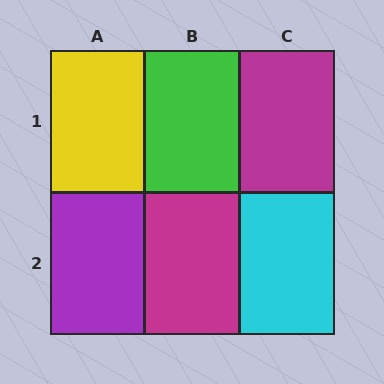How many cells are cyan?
1 cell is cyan.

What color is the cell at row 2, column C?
Cyan.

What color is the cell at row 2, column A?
Purple.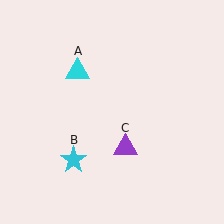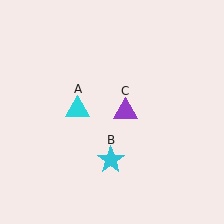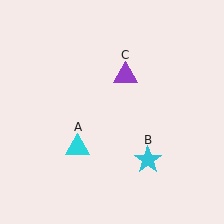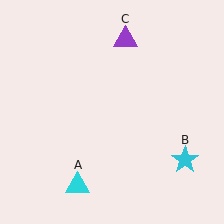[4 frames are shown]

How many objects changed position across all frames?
3 objects changed position: cyan triangle (object A), cyan star (object B), purple triangle (object C).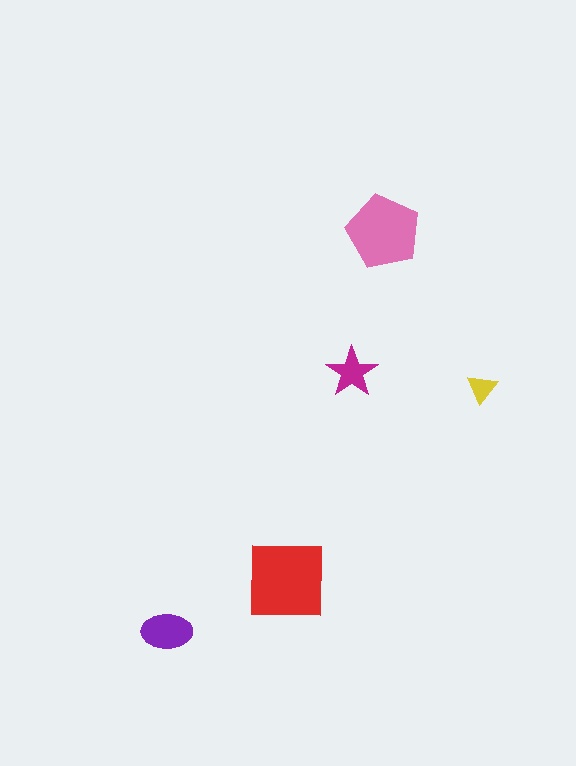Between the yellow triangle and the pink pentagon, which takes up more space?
The pink pentagon.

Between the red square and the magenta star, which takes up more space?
The red square.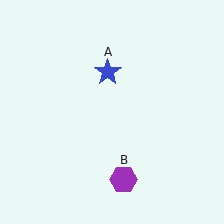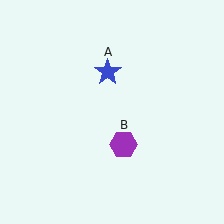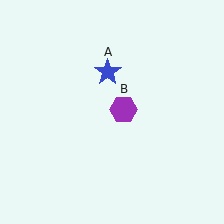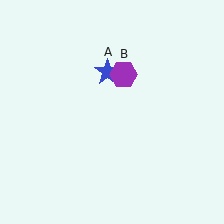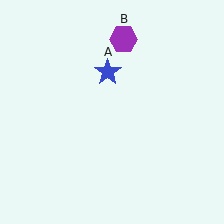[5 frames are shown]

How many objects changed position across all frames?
1 object changed position: purple hexagon (object B).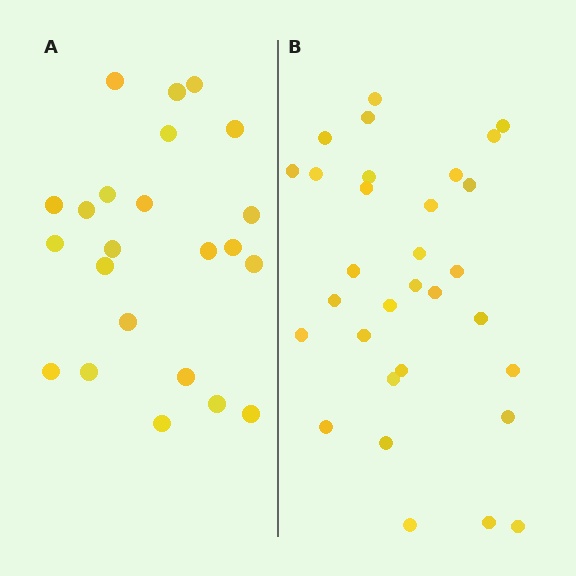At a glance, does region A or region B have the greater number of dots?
Region B (the right region) has more dots.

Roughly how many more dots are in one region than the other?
Region B has roughly 8 or so more dots than region A.